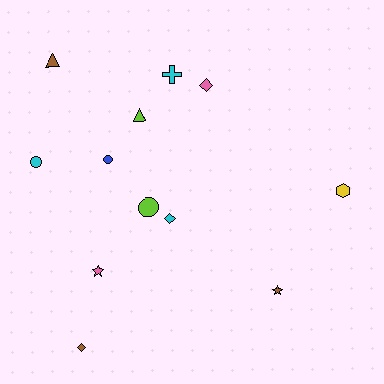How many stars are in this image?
There are 2 stars.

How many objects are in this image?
There are 12 objects.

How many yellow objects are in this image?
There is 1 yellow object.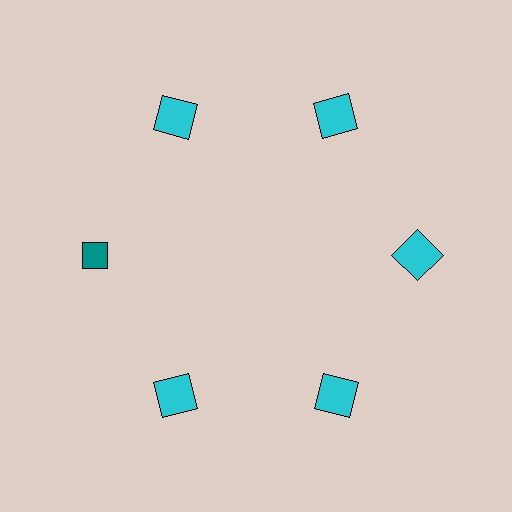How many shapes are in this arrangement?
There are 6 shapes arranged in a ring pattern.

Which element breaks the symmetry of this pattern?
The teal diamond at roughly the 9 o'clock position breaks the symmetry. All other shapes are cyan squares.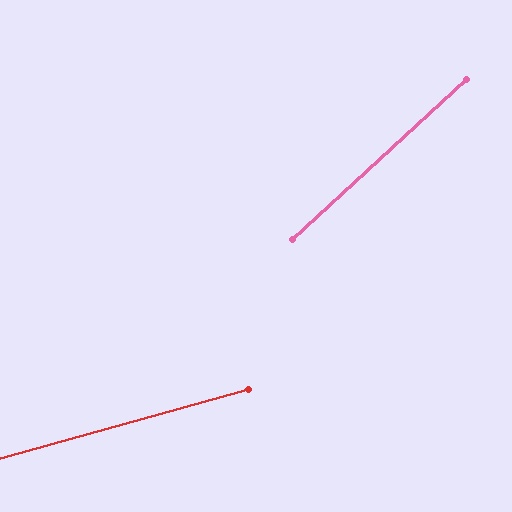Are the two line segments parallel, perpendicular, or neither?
Neither parallel nor perpendicular — they differ by about 27°.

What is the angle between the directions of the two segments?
Approximately 27 degrees.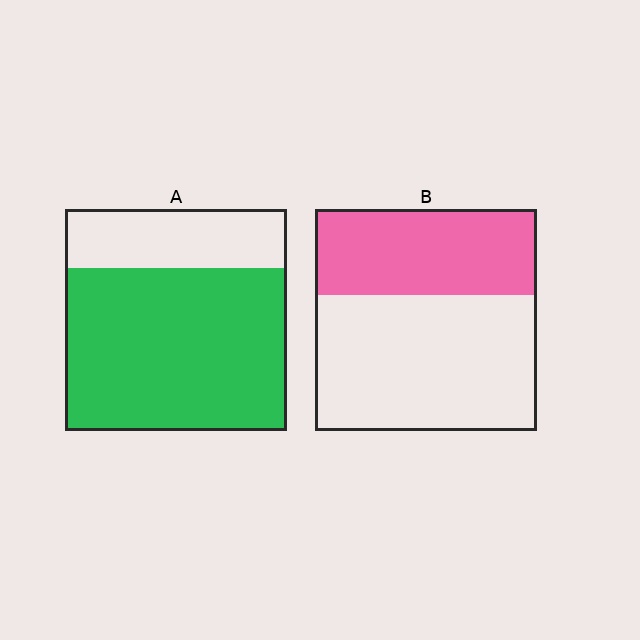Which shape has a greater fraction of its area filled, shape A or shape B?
Shape A.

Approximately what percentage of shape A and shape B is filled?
A is approximately 75% and B is approximately 40%.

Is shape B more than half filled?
No.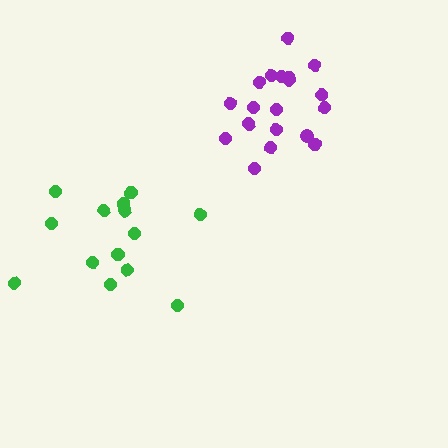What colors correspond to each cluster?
The clusters are colored: purple, green.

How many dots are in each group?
Group 1: 19 dots, Group 2: 14 dots (33 total).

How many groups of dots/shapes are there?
There are 2 groups.